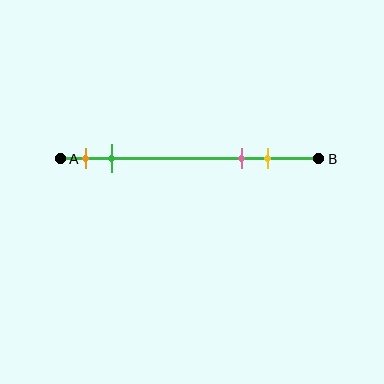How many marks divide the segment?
There are 4 marks dividing the segment.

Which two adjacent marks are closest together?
The orange and green marks are the closest adjacent pair.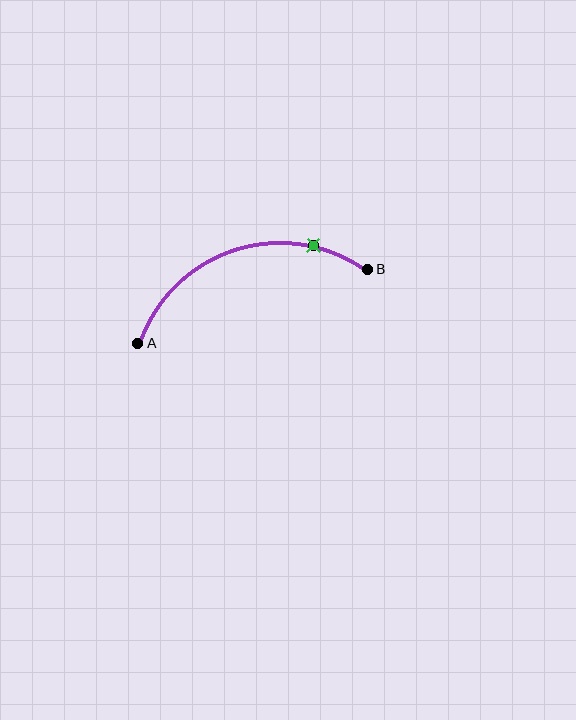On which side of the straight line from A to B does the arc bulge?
The arc bulges above the straight line connecting A and B.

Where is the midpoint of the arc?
The arc midpoint is the point on the curve farthest from the straight line joining A and B. It sits above that line.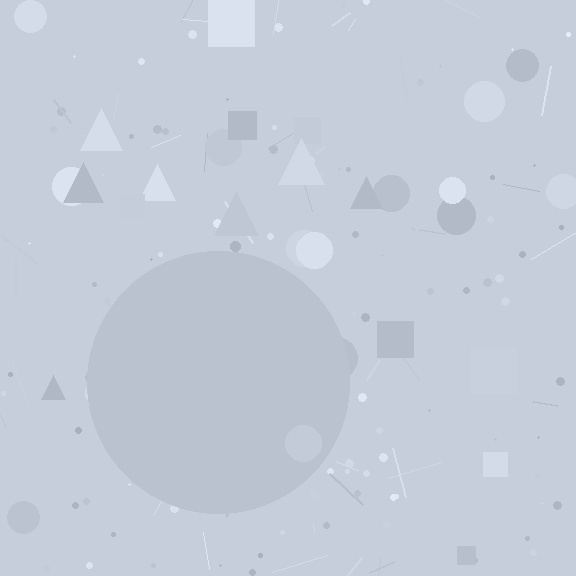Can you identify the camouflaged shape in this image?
The camouflaged shape is a circle.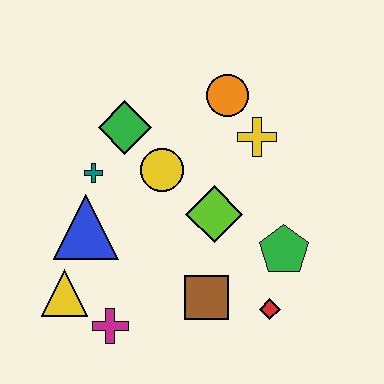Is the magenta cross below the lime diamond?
Yes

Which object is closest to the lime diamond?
The yellow circle is closest to the lime diamond.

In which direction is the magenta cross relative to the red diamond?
The magenta cross is to the left of the red diamond.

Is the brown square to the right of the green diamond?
Yes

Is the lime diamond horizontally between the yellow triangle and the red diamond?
Yes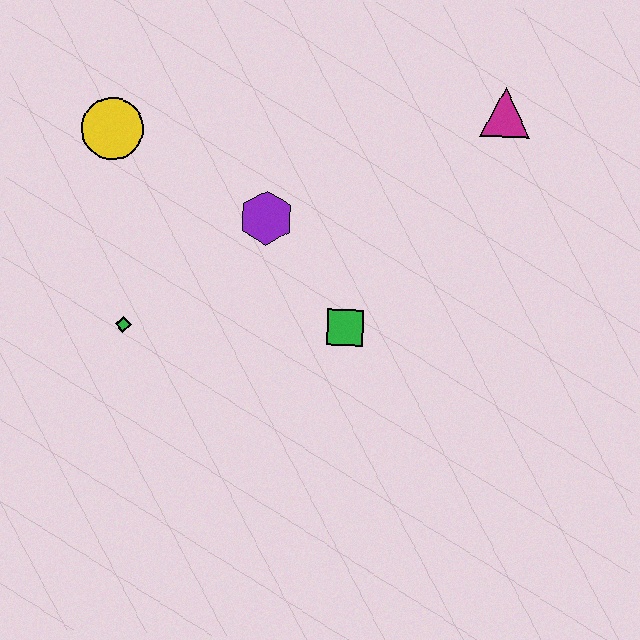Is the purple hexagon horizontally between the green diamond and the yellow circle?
No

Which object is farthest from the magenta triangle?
The green diamond is farthest from the magenta triangle.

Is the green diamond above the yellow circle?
No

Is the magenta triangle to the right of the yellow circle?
Yes